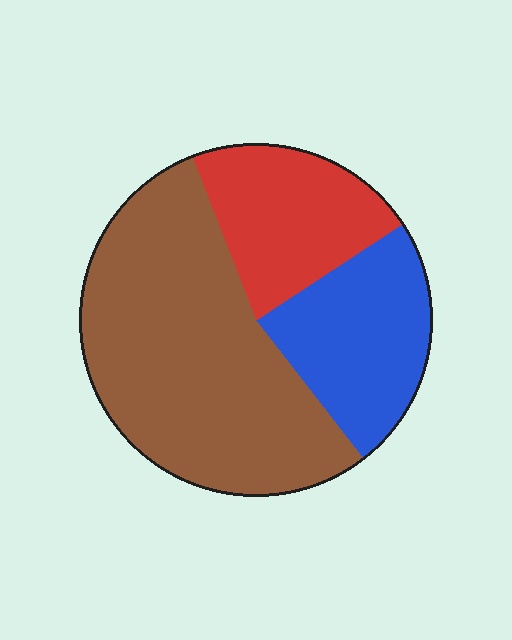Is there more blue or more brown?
Brown.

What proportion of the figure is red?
Red covers around 20% of the figure.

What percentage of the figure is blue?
Blue covers 24% of the figure.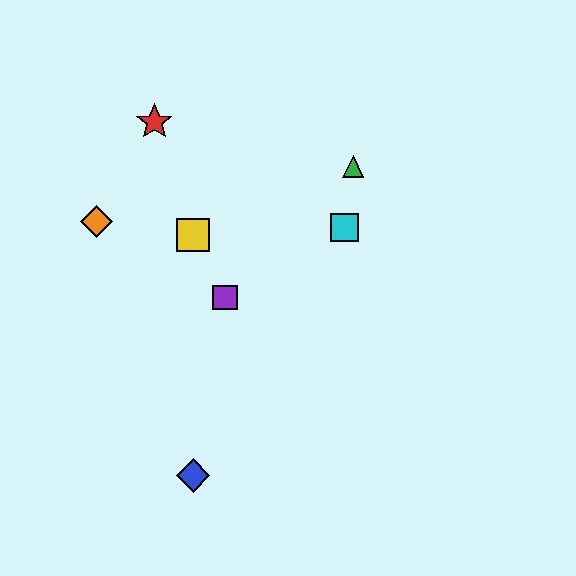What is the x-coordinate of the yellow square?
The yellow square is at x≈193.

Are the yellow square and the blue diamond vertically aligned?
Yes, both are at x≈193.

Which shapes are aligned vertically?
The blue diamond, the yellow square are aligned vertically.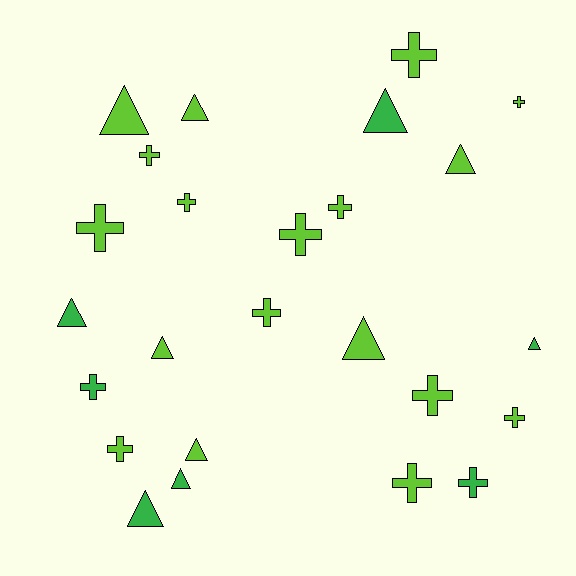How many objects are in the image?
There are 25 objects.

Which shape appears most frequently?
Cross, with 14 objects.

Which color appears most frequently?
Lime, with 18 objects.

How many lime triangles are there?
There are 6 lime triangles.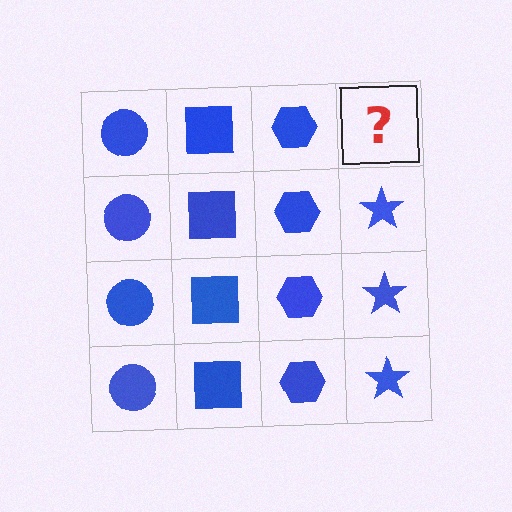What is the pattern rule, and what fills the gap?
The rule is that each column has a consistent shape. The gap should be filled with a blue star.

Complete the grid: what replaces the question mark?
The question mark should be replaced with a blue star.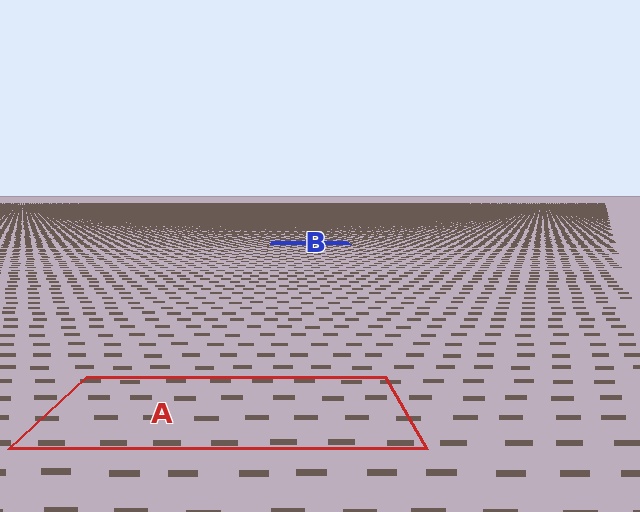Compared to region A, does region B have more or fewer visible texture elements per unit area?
Region B has more texture elements per unit area — they are packed more densely because it is farther away.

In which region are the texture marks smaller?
The texture marks are smaller in region B, because it is farther away.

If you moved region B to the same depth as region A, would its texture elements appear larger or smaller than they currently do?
They would appear larger. At a closer depth, the same texture elements are projected at a bigger on-screen size.